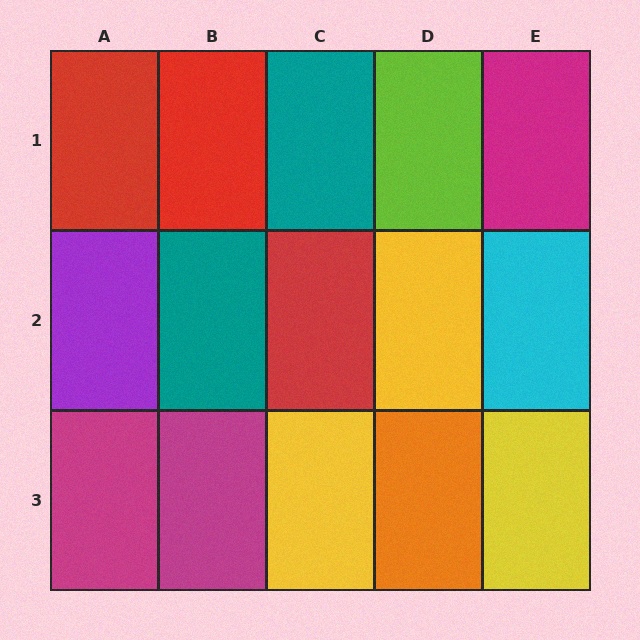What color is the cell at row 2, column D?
Yellow.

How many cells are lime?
1 cell is lime.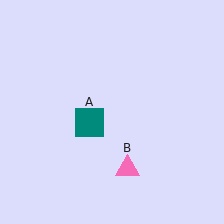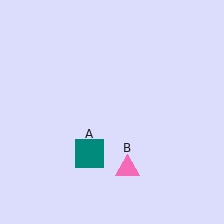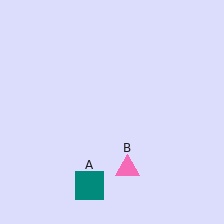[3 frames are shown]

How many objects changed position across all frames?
1 object changed position: teal square (object A).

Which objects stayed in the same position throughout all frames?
Pink triangle (object B) remained stationary.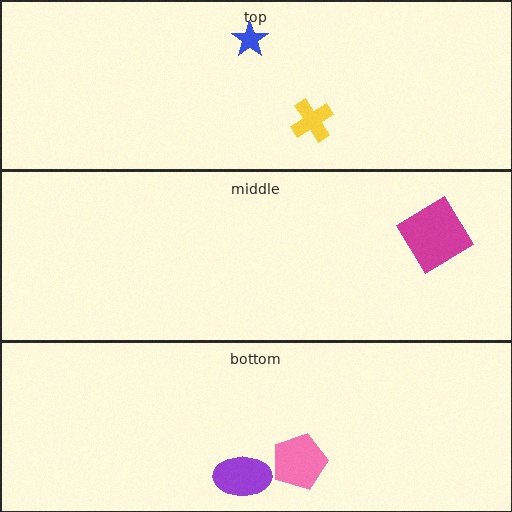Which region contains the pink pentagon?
The bottom region.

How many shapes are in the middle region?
1.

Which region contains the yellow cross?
The top region.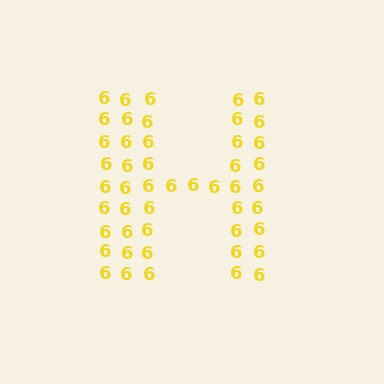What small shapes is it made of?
It is made of small digit 6's.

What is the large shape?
The large shape is the letter H.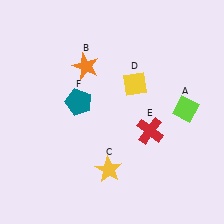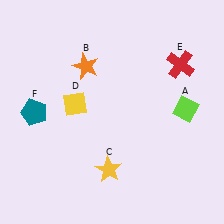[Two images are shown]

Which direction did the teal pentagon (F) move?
The teal pentagon (F) moved left.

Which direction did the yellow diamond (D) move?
The yellow diamond (D) moved left.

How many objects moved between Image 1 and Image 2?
3 objects moved between the two images.